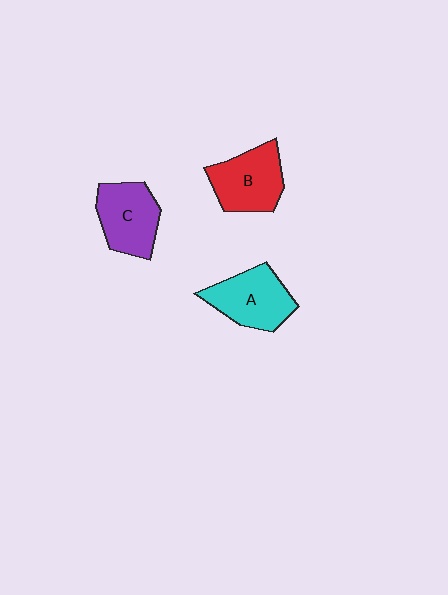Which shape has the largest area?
Shape B (red).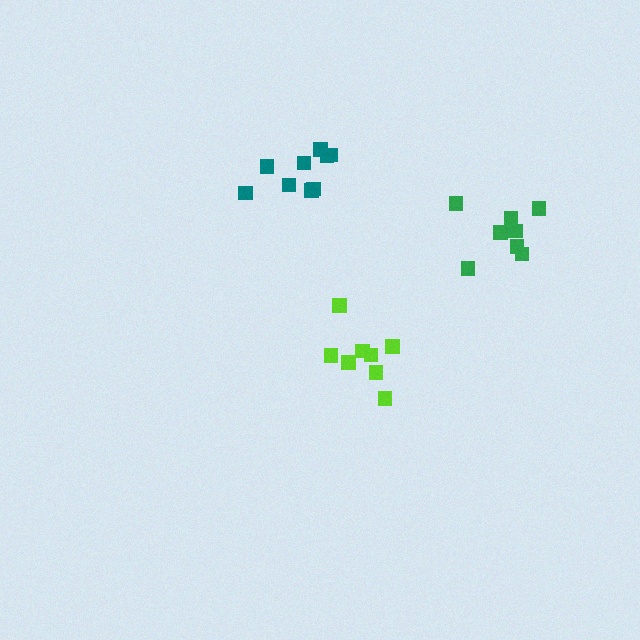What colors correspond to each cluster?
The clusters are colored: lime, teal, green.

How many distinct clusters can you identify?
There are 3 distinct clusters.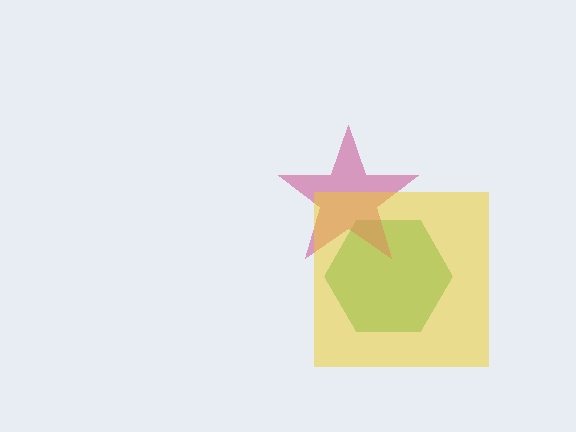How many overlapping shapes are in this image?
There are 3 overlapping shapes in the image.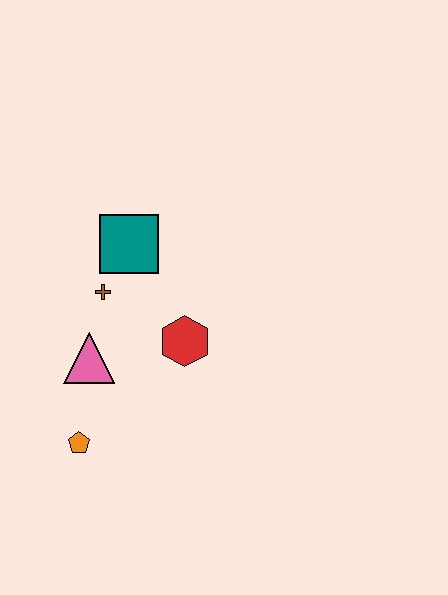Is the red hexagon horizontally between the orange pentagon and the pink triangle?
No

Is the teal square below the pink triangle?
No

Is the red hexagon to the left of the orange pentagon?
No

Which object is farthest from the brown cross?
The orange pentagon is farthest from the brown cross.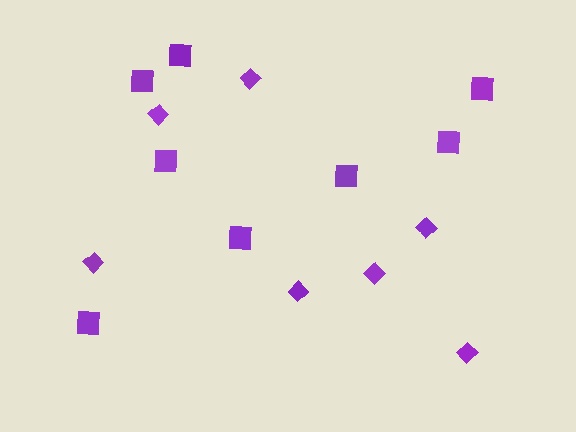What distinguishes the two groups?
There are 2 groups: one group of diamonds (7) and one group of squares (8).